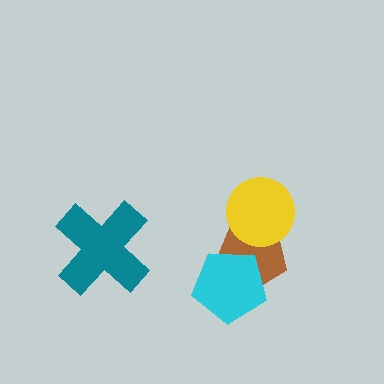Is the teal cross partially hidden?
No, no other shape covers it.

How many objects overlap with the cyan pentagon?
1 object overlaps with the cyan pentagon.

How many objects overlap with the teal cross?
0 objects overlap with the teal cross.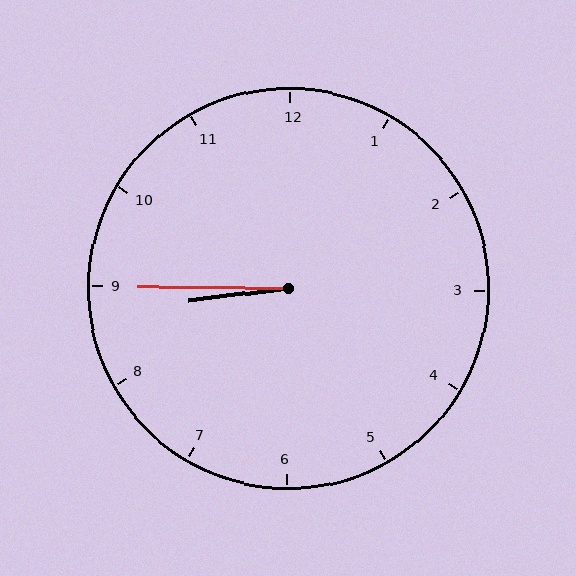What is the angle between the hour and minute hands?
Approximately 8 degrees.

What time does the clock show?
8:45.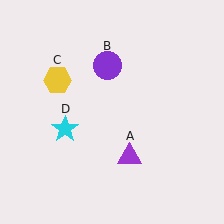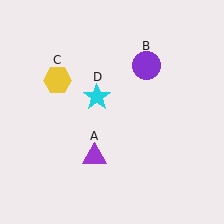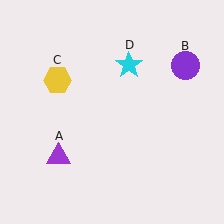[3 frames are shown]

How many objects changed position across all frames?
3 objects changed position: purple triangle (object A), purple circle (object B), cyan star (object D).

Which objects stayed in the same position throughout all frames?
Yellow hexagon (object C) remained stationary.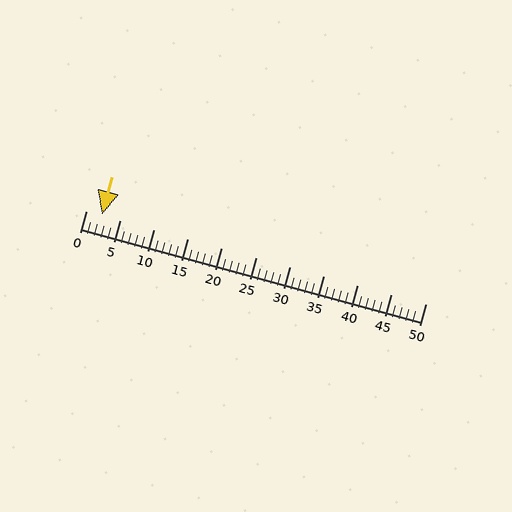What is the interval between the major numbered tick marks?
The major tick marks are spaced 5 units apart.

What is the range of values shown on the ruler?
The ruler shows values from 0 to 50.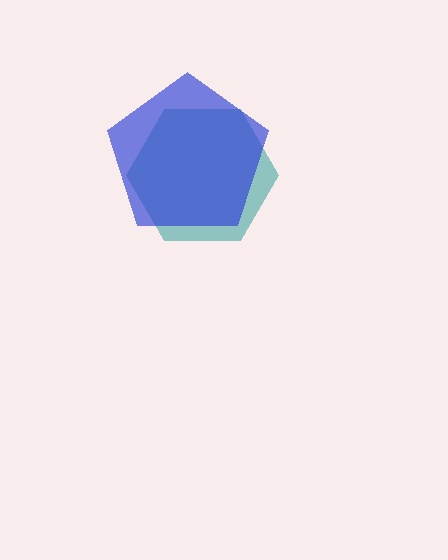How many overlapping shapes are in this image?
There are 2 overlapping shapes in the image.